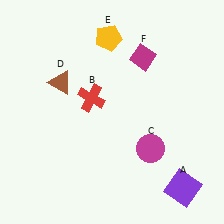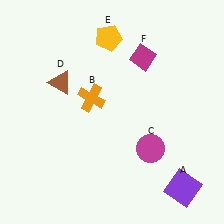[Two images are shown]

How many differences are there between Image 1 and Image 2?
There is 1 difference between the two images.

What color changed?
The cross (B) changed from red in Image 1 to orange in Image 2.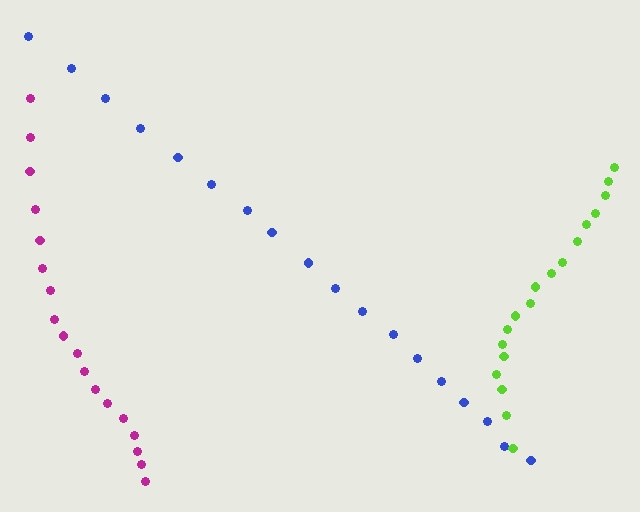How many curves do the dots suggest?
There are 3 distinct paths.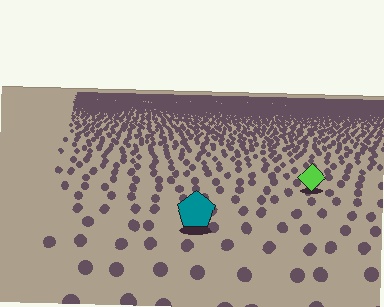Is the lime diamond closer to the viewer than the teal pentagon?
No. The teal pentagon is closer — you can tell from the texture gradient: the ground texture is coarser near it.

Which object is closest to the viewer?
The teal pentagon is closest. The texture marks near it are larger and more spread out.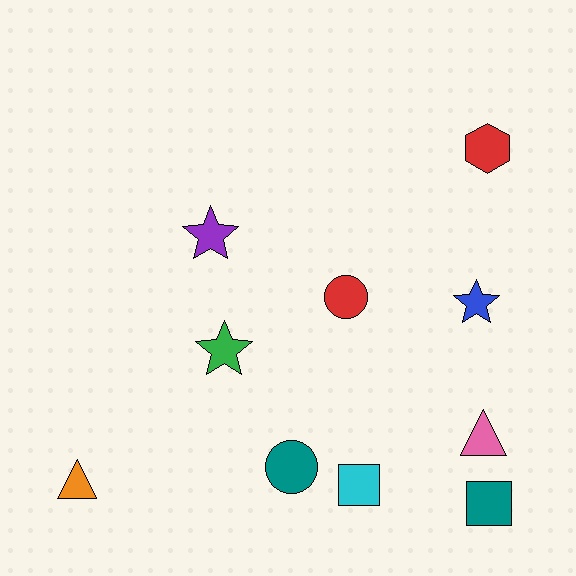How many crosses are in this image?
There are no crosses.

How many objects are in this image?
There are 10 objects.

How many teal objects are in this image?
There are 2 teal objects.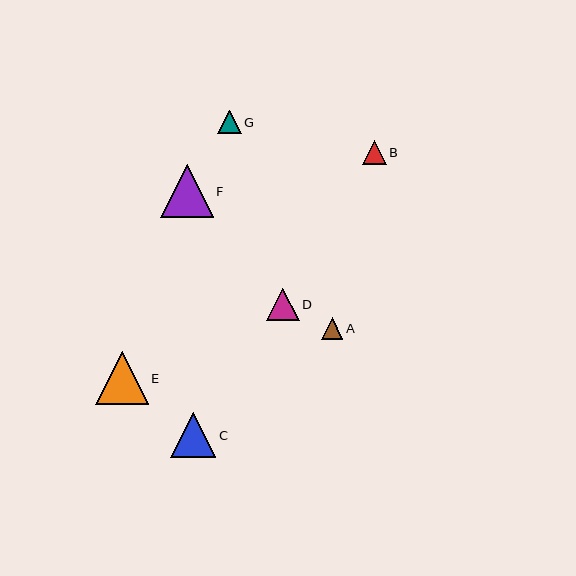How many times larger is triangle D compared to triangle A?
Triangle D is approximately 1.5 times the size of triangle A.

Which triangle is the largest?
Triangle E is the largest with a size of approximately 53 pixels.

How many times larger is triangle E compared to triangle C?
Triangle E is approximately 1.2 times the size of triangle C.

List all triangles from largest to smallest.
From largest to smallest: E, F, C, D, B, G, A.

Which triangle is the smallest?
Triangle A is the smallest with a size of approximately 21 pixels.